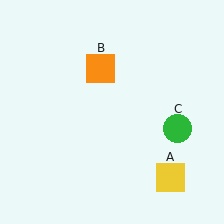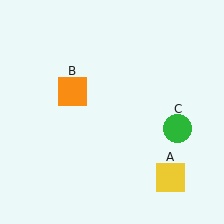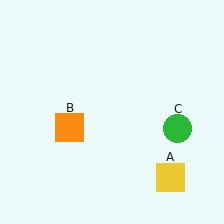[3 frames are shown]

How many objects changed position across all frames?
1 object changed position: orange square (object B).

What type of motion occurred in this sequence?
The orange square (object B) rotated counterclockwise around the center of the scene.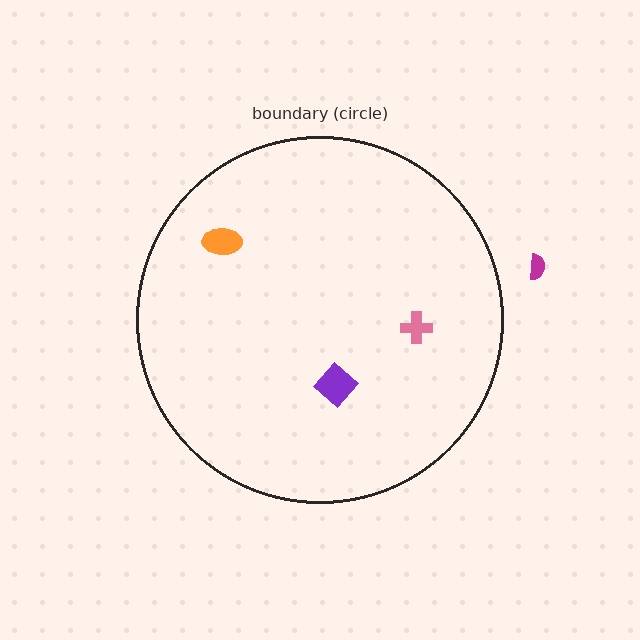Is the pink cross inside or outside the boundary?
Inside.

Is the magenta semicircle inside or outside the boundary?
Outside.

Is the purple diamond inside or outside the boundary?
Inside.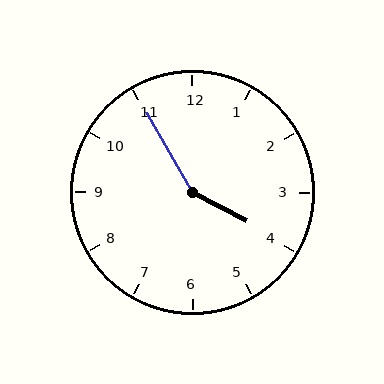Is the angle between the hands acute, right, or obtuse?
It is obtuse.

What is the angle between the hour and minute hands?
Approximately 148 degrees.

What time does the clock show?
3:55.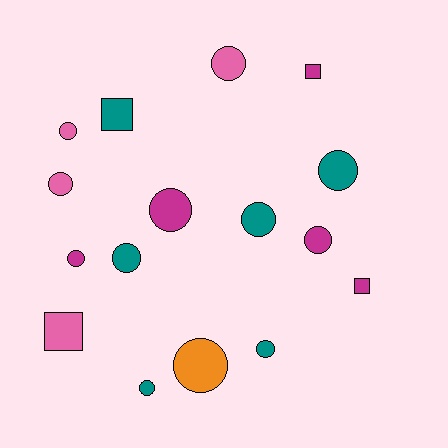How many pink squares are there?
There is 1 pink square.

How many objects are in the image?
There are 16 objects.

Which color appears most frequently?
Teal, with 6 objects.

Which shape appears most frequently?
Circle, with 12 objects.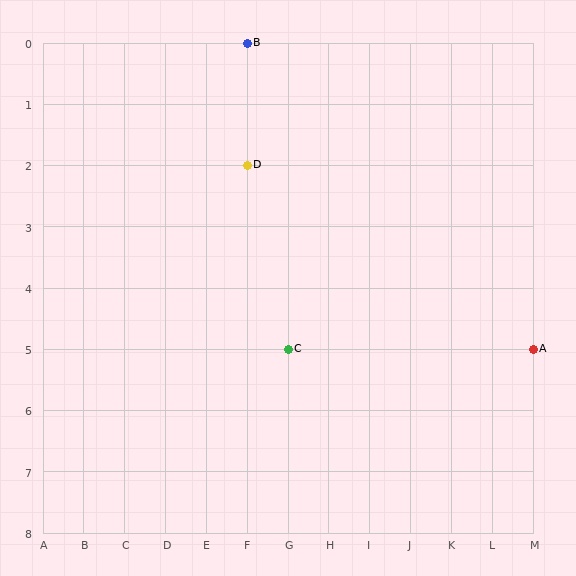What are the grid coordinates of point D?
Point D is at grid coordinates (F, 2).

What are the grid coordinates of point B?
Point B is at grid coordinates (F, 0).